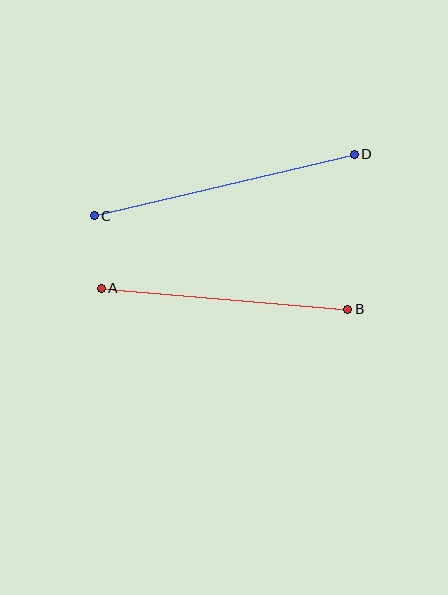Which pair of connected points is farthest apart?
Points C and D are farthest apart.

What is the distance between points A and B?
The distance is approximately 248 pixels.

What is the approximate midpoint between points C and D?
The midpoint is at approximately (224, 185) pixels.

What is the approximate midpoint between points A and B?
The midpoint is at approximately (224, 299) pixels.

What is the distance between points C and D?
The distance is approximately 267 pixels.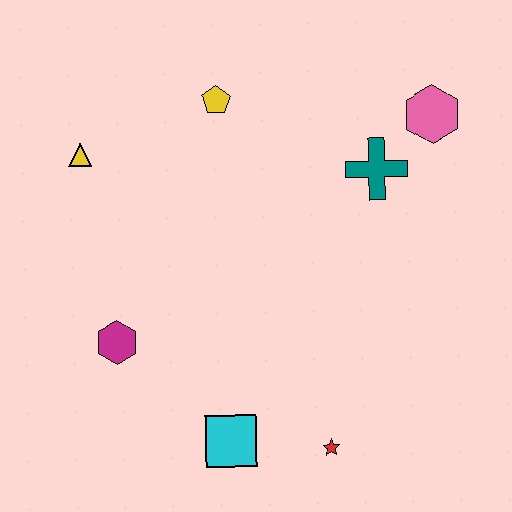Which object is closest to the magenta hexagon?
The cyan square is closest to the magenta hexagon.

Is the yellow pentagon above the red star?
Yes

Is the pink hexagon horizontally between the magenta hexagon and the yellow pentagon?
No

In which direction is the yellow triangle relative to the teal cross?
The yellow triangle is to the left of the teal cross.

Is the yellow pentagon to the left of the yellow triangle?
No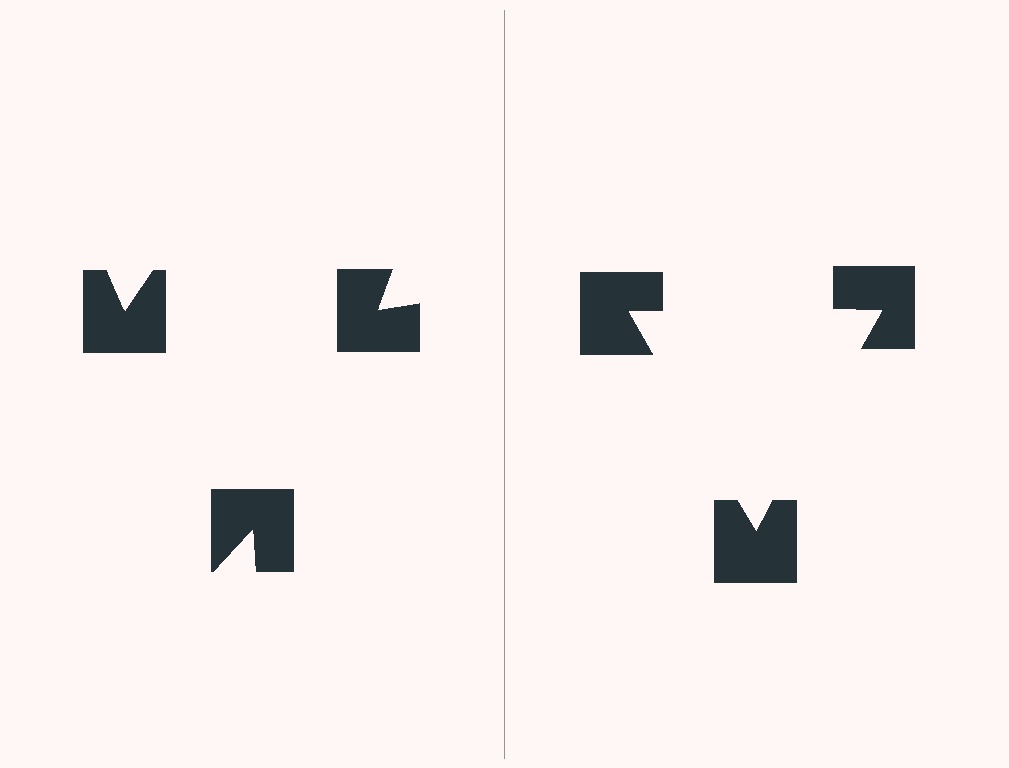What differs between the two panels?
The notched squares are positioned identically on both sides; only the wedge orientations differ. On the right they align to a triangle; on the left they are misaligned.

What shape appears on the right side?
An illusory triangle.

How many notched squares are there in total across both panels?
6 — 3 on each side.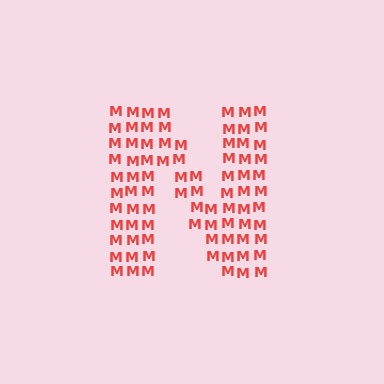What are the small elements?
The small elements are letter M's.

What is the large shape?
The large shape is the letter N.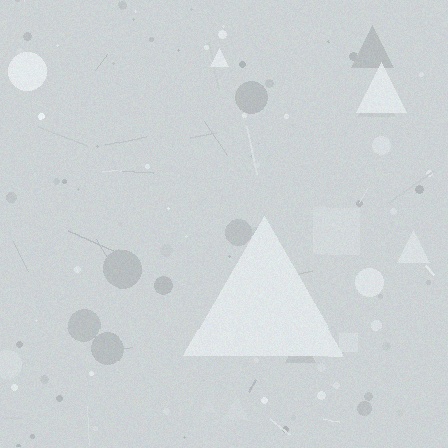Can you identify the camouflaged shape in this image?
The camouflaged shape is a triangle.